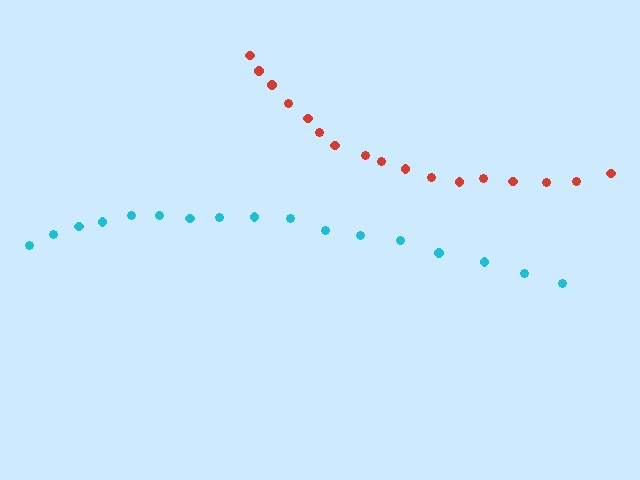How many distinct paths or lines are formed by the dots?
There are 2 distinct paths.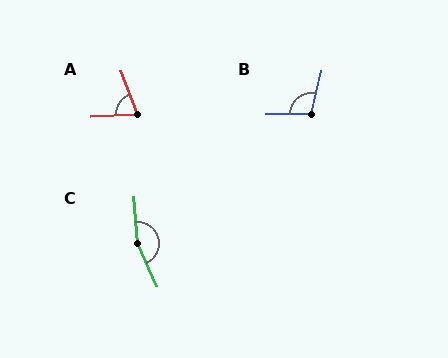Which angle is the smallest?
A, at approximately 72 degrees.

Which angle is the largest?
C, at approximately 159 degrees.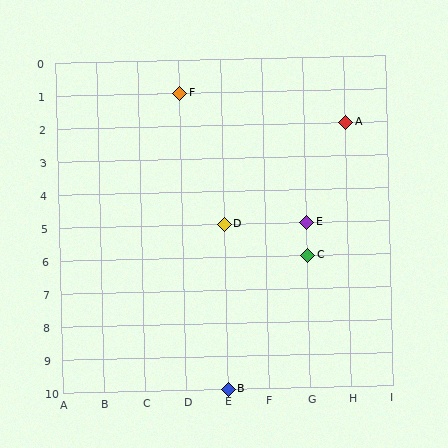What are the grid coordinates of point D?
Point D is at grid coordinates (E, 5).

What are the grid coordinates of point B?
Point B is at grid coordinates (E, 10).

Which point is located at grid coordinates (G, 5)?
Point E is at (G, 5).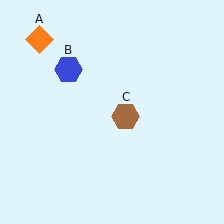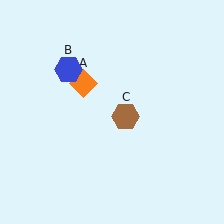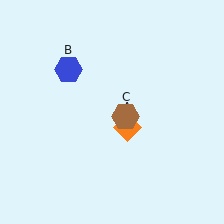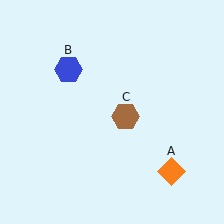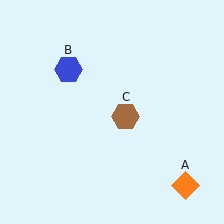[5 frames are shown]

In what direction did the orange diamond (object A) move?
The orange diamond (object A) moved down and to the right.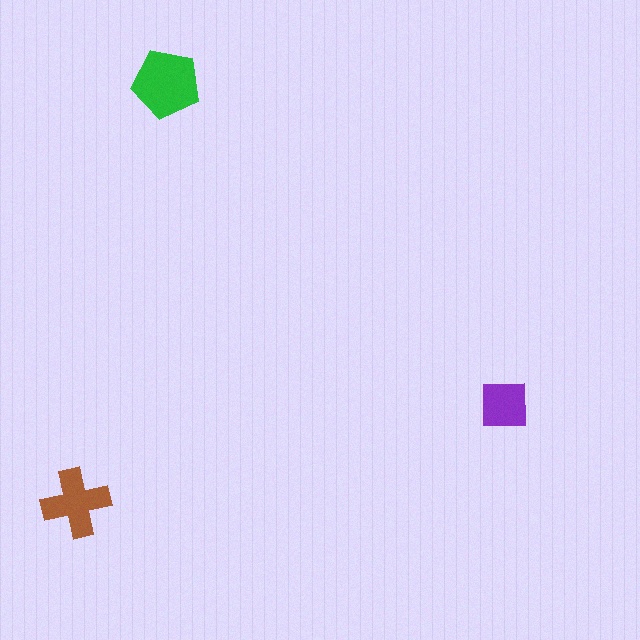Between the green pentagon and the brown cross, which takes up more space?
The green pentagon.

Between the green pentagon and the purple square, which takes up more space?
The green pentagon.